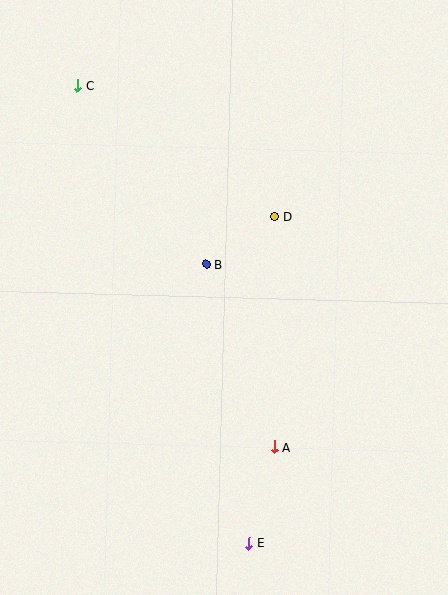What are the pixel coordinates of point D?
Point D is at (275, 217).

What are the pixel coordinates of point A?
Point A is at (274, 447).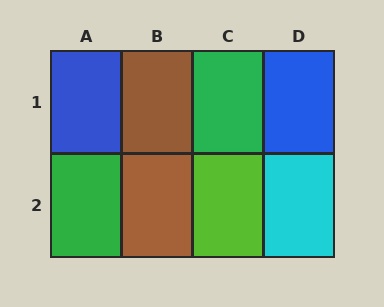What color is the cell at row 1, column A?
Blue.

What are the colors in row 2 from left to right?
Green, brown, lime, cyan.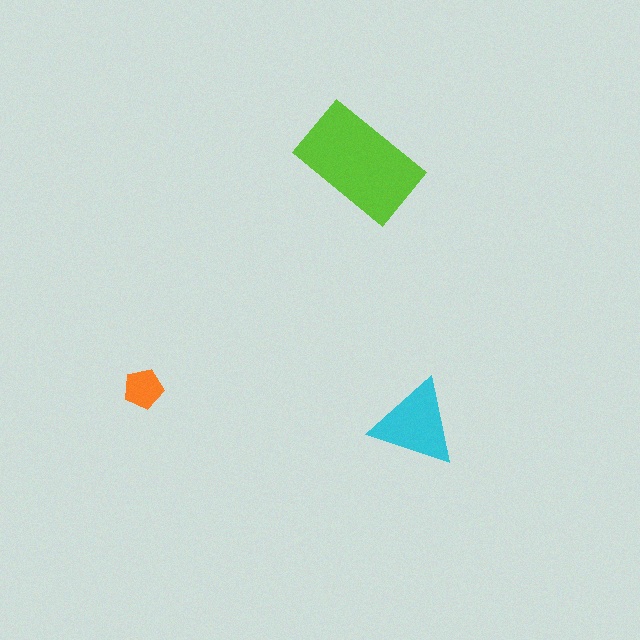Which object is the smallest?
The orange pentagon.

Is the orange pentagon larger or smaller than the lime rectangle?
Smaller.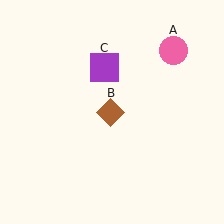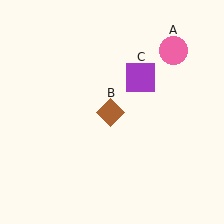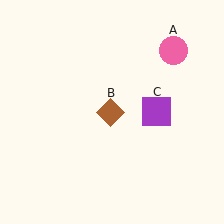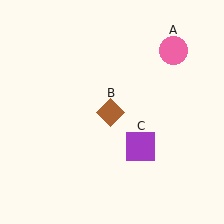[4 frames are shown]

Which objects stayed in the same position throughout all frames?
Pink circle (object A) and brown diamond (object B) remained stationary.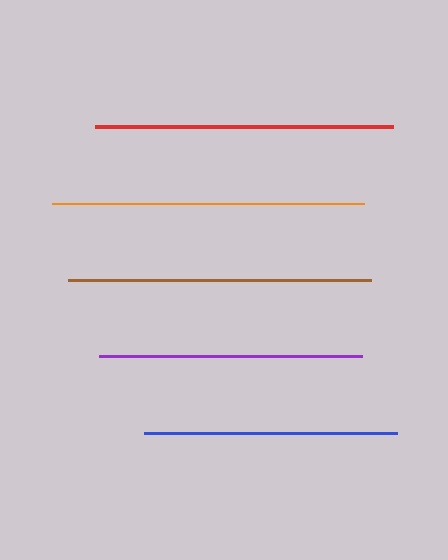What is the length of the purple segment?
The purple segment is approximately 263 pixels long.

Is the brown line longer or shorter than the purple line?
The brown line is longer than the purple line.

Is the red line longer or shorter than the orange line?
The orange line is longer than the red line.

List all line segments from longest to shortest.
From longest to shortest: orange, brown, red, purple, blue.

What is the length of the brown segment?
The brown segment is approximately 304 pixels long.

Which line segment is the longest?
The orange line is the longest at approximately 311 pixels.